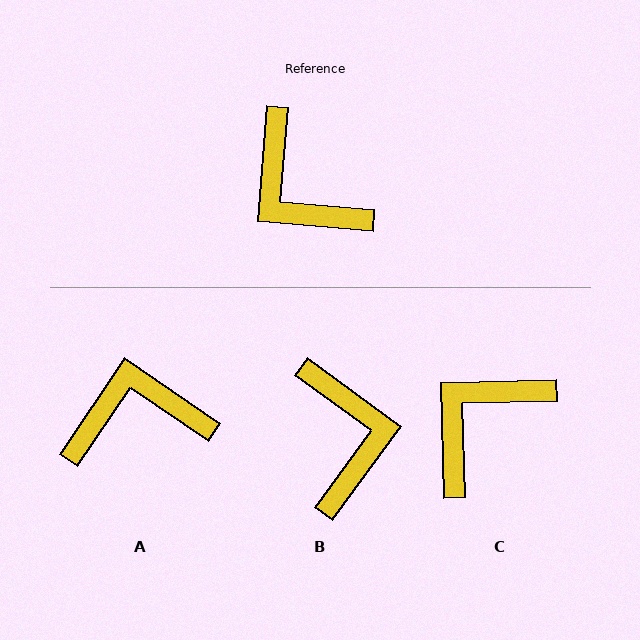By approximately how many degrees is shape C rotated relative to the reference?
Approximately 84 degrees clockwise.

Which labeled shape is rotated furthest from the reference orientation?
B, about 149 degrees away.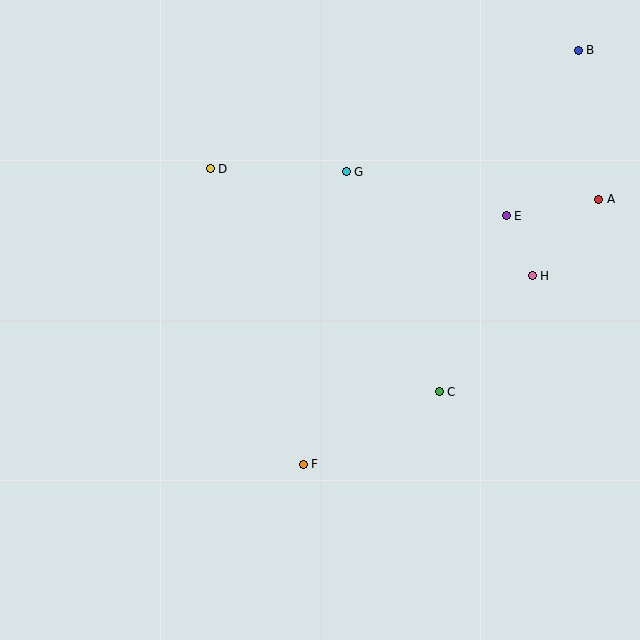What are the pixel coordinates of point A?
Point A is at (599, 199).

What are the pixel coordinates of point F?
Point F is at (303, 465).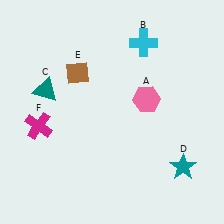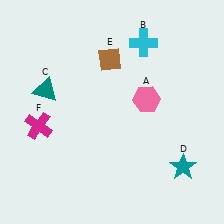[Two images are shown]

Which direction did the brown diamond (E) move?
The brown diamond (E) moved right.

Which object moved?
The brown diamond (E) moved right.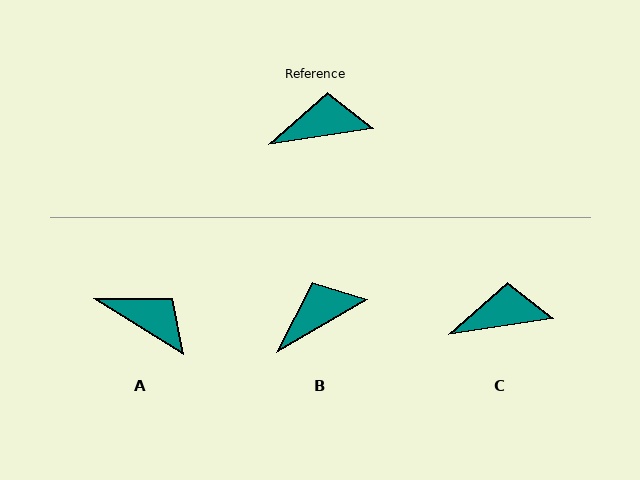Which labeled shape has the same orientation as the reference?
C.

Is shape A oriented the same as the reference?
No, it is off by about 41 degrees.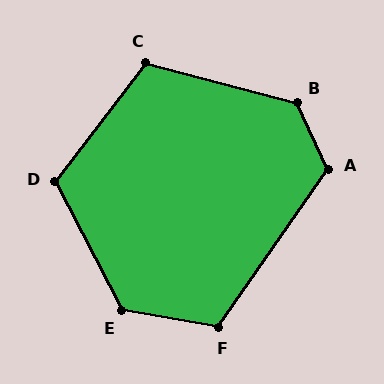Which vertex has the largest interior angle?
B, at approximately 130 degrees.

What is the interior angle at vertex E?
Approximately 127 degrees (obtuse).